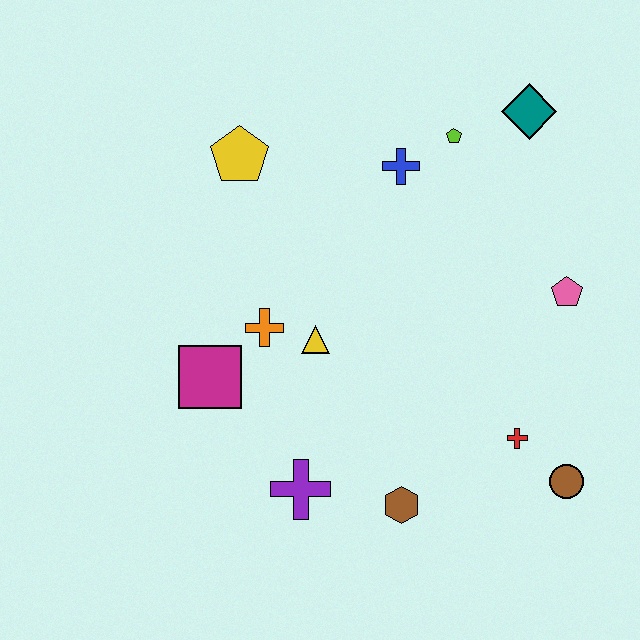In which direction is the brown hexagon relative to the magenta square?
The brown hexagon is to the right of the magenta square.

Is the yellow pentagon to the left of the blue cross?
Yes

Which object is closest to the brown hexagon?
The purple cross is closest to the brown hexagon.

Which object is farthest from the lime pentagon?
The purple cross is farthest from the lime pentagon.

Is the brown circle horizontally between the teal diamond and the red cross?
No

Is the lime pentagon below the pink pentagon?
No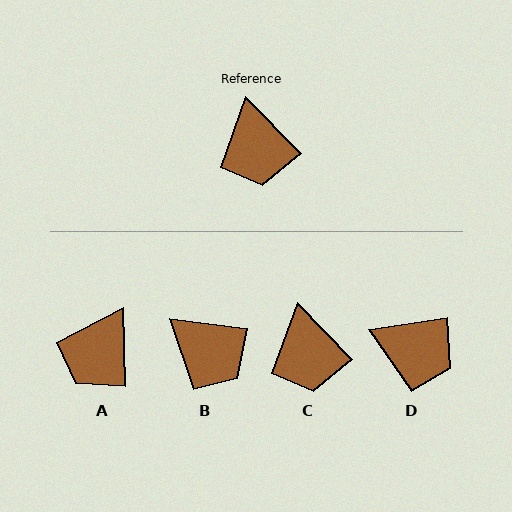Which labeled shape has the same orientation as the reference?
C.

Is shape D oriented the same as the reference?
No, it is off by about 54 degrees.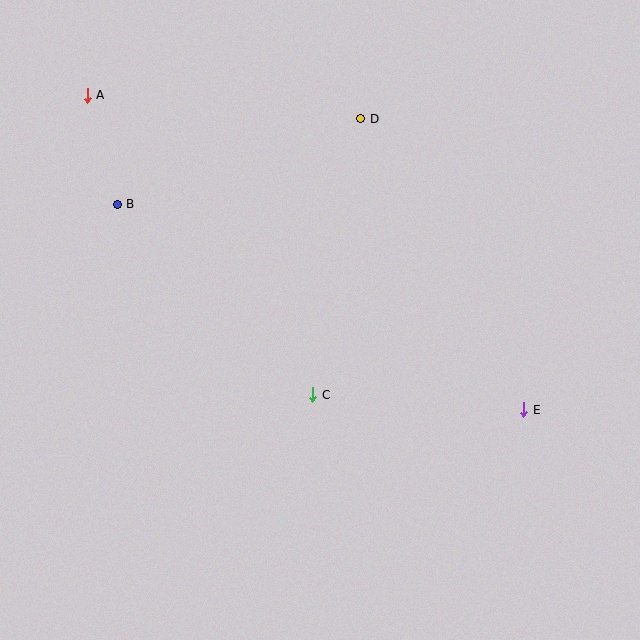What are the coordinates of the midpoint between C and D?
The midpoint between C and D is at (337, 257).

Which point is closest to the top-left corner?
Point A is closest to the top-left corner.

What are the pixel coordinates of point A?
Point A is at (87, 96).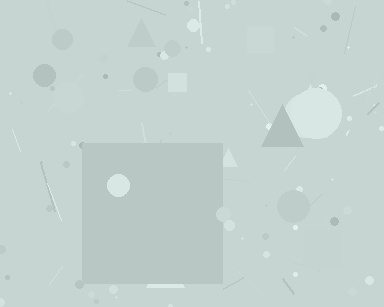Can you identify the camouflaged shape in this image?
The camouflaged shape is a square.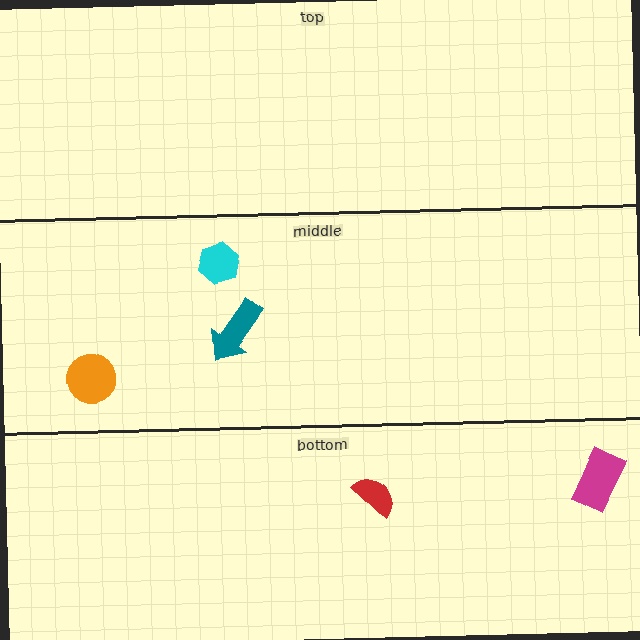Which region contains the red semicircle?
The bottom region.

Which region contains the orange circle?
The middle region.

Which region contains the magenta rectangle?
The bottom region.